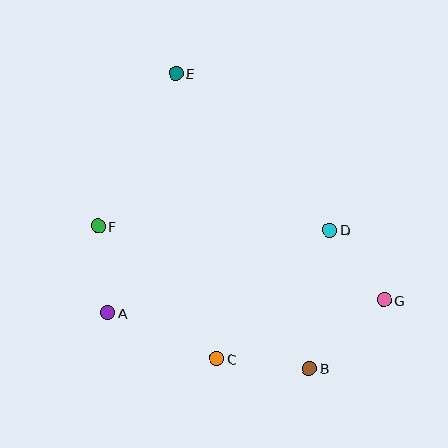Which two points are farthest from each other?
Points B and E are farthest from each other.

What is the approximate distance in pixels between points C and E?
The distance between C and E is approximately 288 pixels.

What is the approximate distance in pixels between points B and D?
The distance between B and D is approximately 140 pixels.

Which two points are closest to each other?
Points A and F are closest to each other.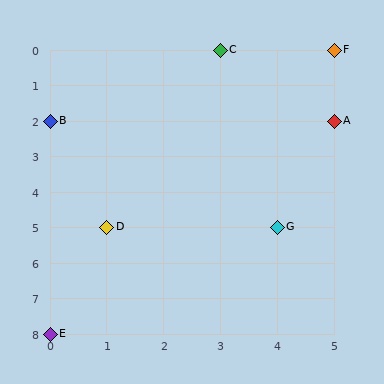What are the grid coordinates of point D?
Point D is at grid coordinates (1, 5).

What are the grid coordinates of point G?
Point G is at grid coordinates (4, 5).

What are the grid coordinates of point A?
Point A is at grid coordinates (5, 2).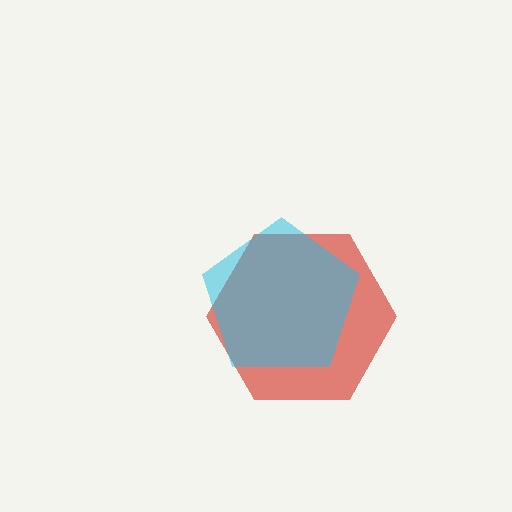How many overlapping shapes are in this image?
There are 2 overlapping shapes in the image.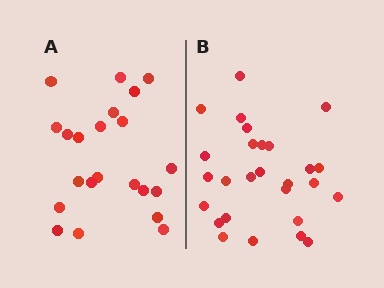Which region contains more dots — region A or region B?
Region B (the right region) has more dots.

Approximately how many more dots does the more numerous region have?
Region B has about 5 more dots than region A.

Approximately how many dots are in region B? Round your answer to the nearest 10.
About 30 dots. (The exact count is 27, which rounds to 30.)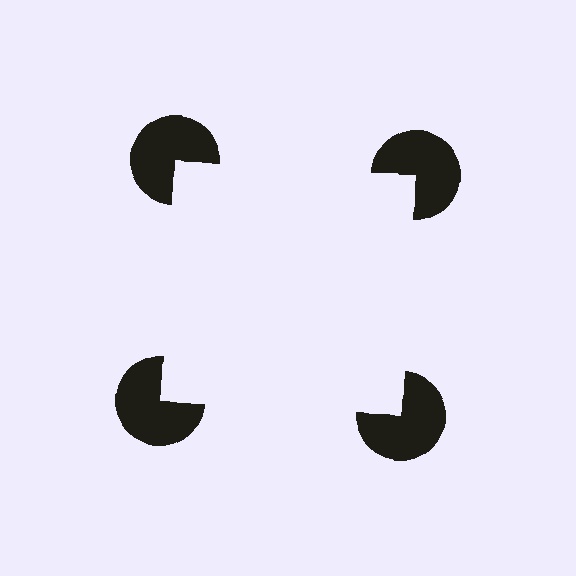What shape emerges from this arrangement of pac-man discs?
An illusory square — its edges are inferred from the aligned wedge cuts in the pac-man discs, not physically drawn.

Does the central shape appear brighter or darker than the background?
It typically appears slightly brighter than the background, even though no actual brightness change is drawn.